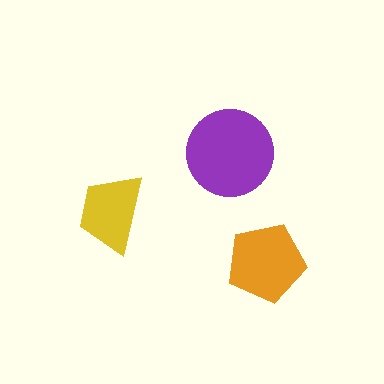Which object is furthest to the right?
The orange pentagon is rightmost.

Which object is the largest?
The purple circle.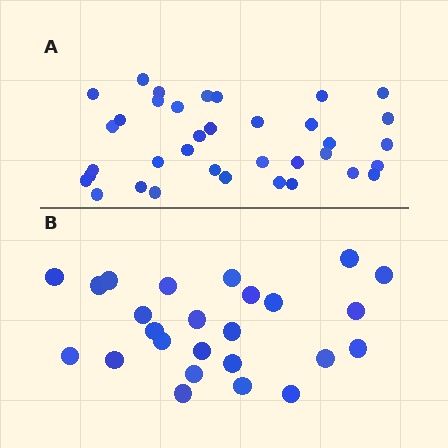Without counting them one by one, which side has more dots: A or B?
Region A (the top region) has more dots.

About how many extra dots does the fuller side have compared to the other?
Region A has roughly 12 or so more dots than region B.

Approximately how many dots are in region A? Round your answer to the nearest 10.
About 40 dots. (The exact count is 36, which rounds to 40.)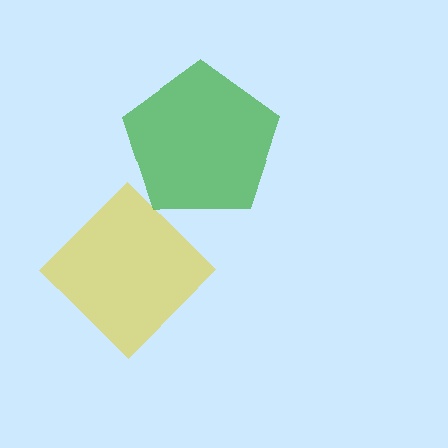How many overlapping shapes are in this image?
There are 2 overlapping shapes in the image.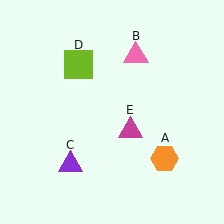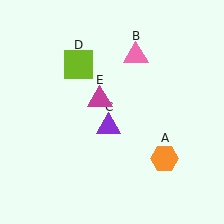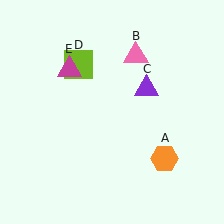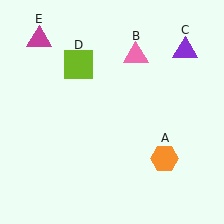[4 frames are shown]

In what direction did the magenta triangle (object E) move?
The magenta triangle (object E) moved up and to the left.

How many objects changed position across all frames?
2 objects changed position: purple triangle (object C), magenta triangle (object E).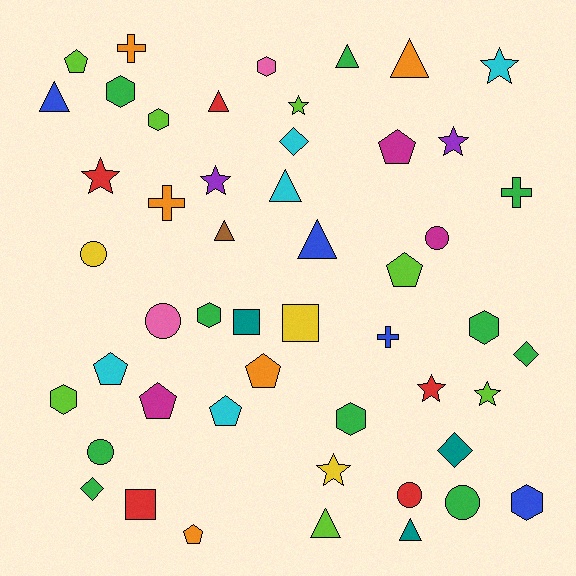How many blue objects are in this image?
There are 4 blue objects.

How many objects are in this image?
There are 50 objects.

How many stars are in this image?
There are 8 stars.